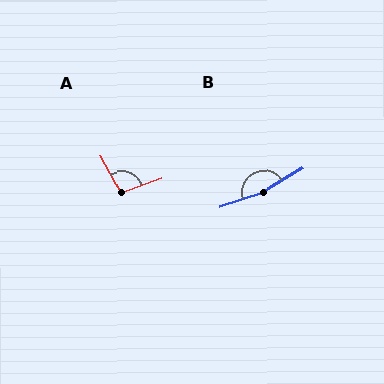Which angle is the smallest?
A, at approximately 99 degrees.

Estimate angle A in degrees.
Approximately 99 degrees.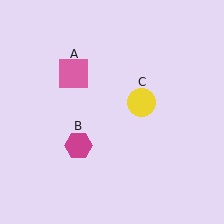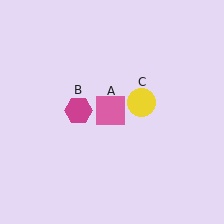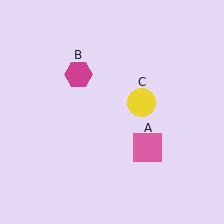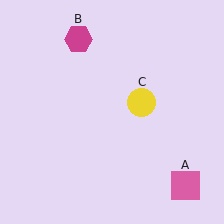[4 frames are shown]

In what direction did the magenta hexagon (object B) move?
The magenta hexagon (object B) moved up.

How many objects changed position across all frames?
2 objects changed position: pink square (object A), magenta hexagon (object B).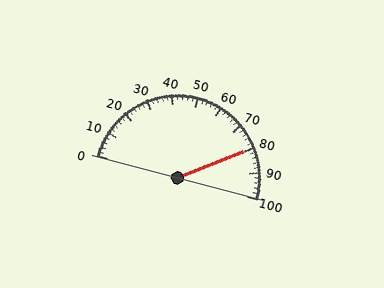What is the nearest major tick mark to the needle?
The nearest major tick mark is 80.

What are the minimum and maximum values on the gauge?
The gauge ranges from 0 to 100.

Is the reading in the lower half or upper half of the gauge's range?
The reading is in the upper half of the range (0 to 100).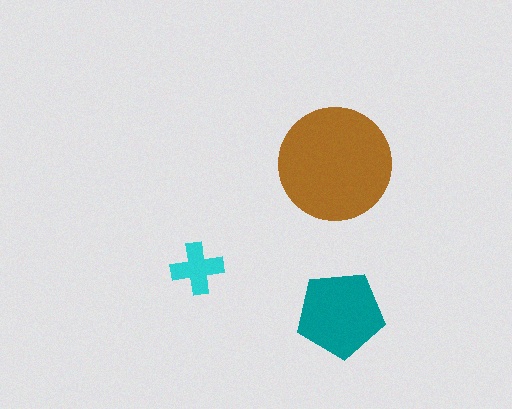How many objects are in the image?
There are 3 objects in the image.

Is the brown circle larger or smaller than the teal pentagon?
Larger.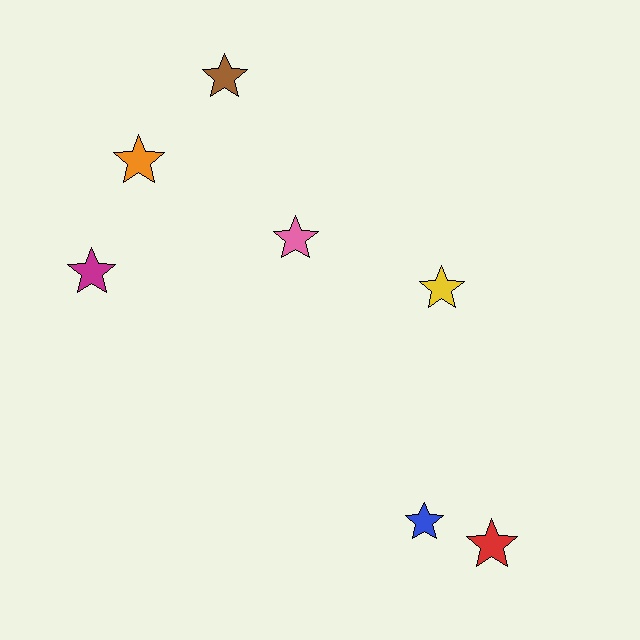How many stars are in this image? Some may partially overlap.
There are 7 stars.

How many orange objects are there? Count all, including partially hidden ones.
There is 1 orange object.